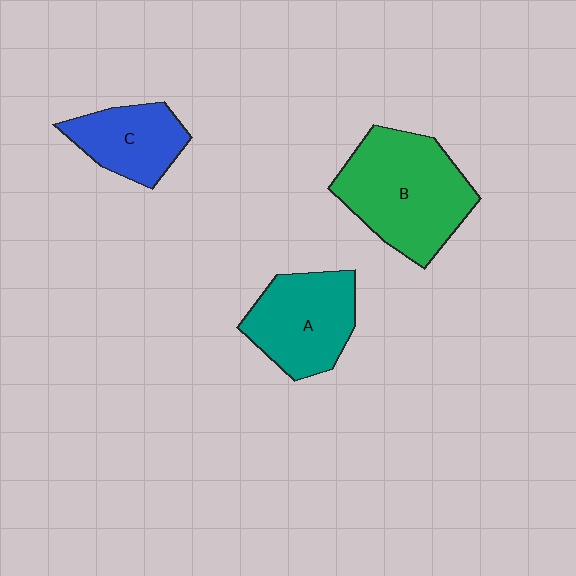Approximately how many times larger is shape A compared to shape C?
Approximately 1.3 times.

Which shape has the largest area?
Shape B (green).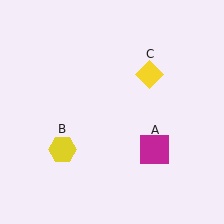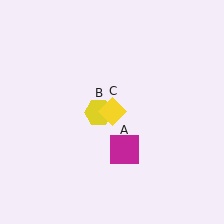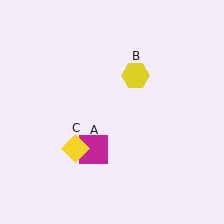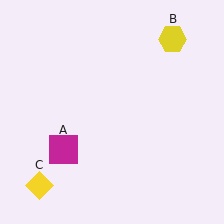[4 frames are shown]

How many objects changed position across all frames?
3 objects changed position: magenta square (object A), yellow hexagon (object B), yellow diamond (object C).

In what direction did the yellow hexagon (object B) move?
The yellow hexagon (object B) moved up and to the right.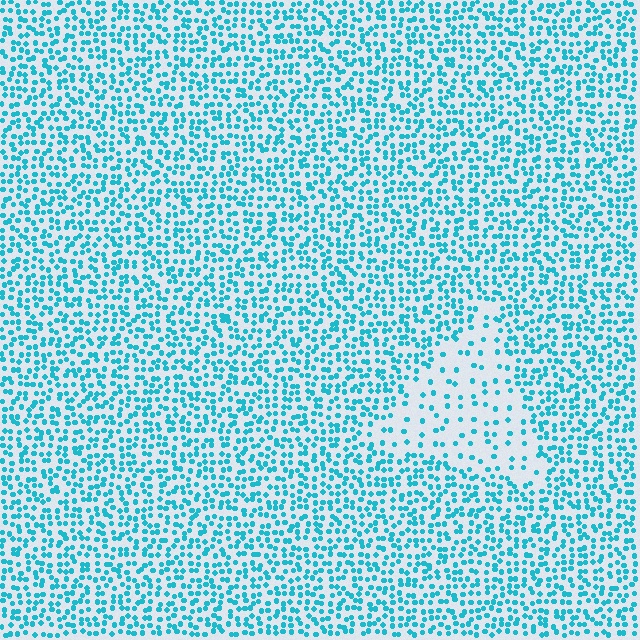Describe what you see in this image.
The image contains small cyan elements arranged at two different densities. A triangle-shaped region is visible where the elements are less densely packed than the surrounding area.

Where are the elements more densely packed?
The elements are more densely packed outside the triangle boundary.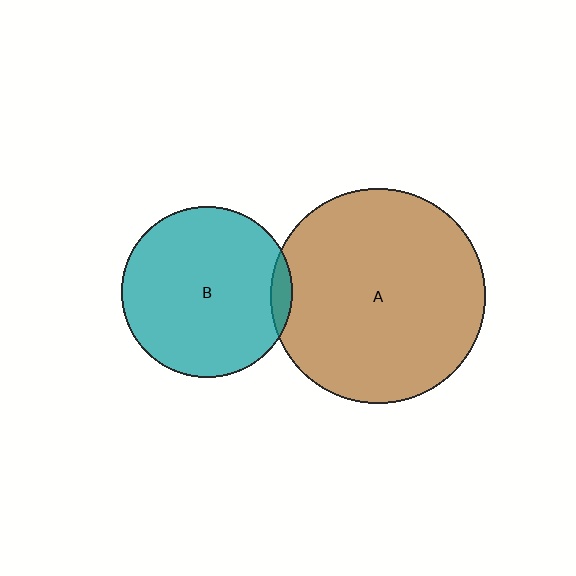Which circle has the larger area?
Circle A (brown).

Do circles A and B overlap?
Yes.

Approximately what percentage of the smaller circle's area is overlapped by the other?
Approximately 5%.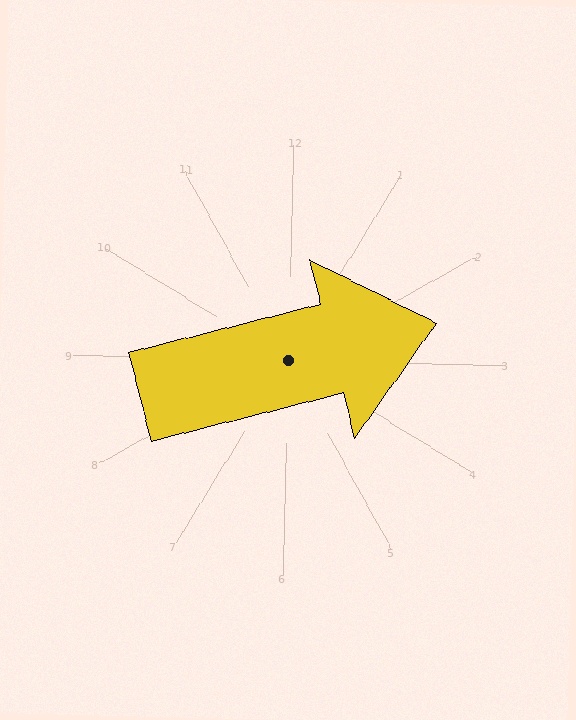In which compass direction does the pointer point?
East.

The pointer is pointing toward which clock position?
Roughly 2 o'clock.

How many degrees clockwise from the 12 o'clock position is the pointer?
Approximately 75 degrees.